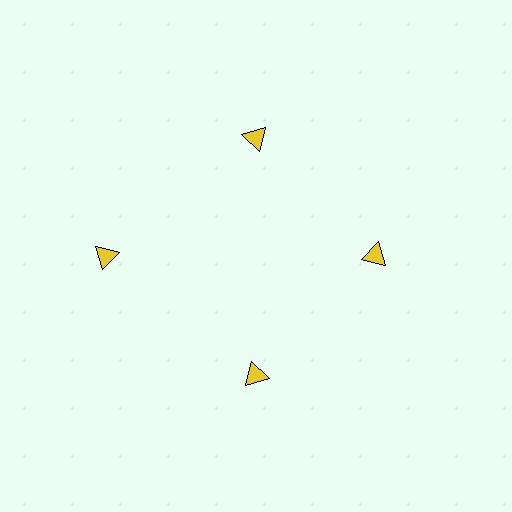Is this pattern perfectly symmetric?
No. The 4 yellow triangles are arranged in a ring, but one element near the 9 o'clock position is pushed outward from the center, breaking the 4-fold rotational symmetry.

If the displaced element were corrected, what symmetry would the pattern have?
It would have 4-fold rotational symmetry — the pattern would map onto itself every 90 degrees.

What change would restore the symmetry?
The symmetry would be restored by moving it inward, back onto the ring so that all 4 triangles sit at equal angles and equal distance from the center.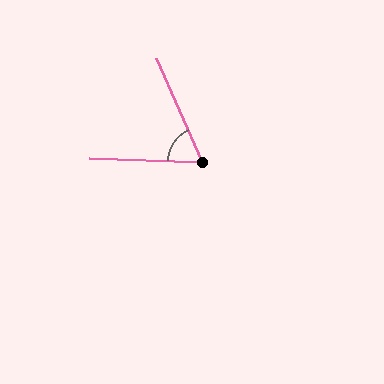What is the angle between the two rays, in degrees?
Approximately 64 degrees.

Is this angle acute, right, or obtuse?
It is acute.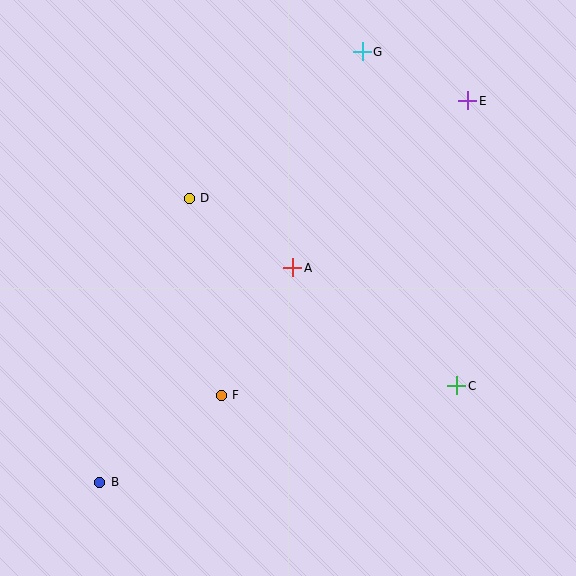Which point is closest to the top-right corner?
Point E is closest to the top-right corner.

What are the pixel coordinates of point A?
Point A is at (293, 268).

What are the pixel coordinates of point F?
Point F is at (221, 395).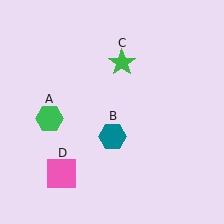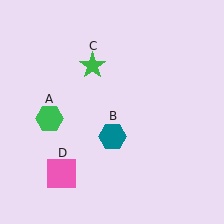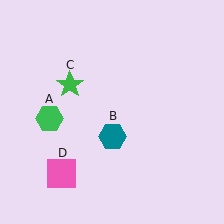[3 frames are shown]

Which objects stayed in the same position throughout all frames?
Green hexagon (object A) and teal hexagon (object B) and pink square (object D) remained stationary.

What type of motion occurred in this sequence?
The green star (object C) rotated counterclockwise around the center of the scene.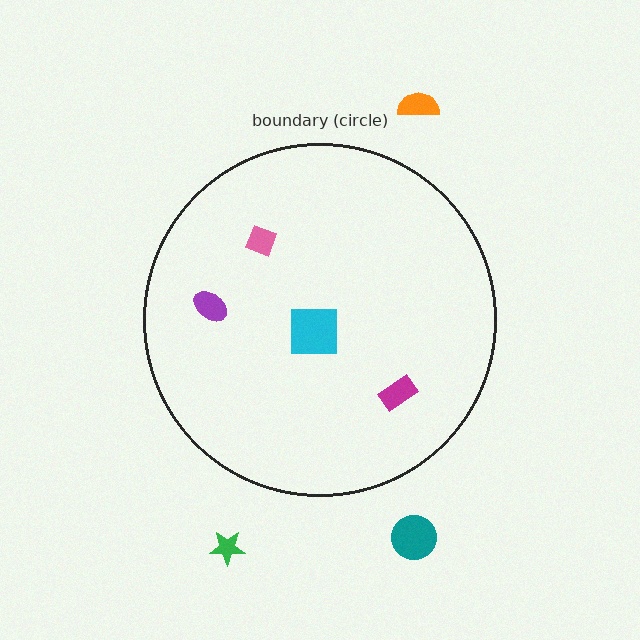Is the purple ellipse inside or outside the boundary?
Inside.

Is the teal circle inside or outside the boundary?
Outside.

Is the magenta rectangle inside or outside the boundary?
Inside.